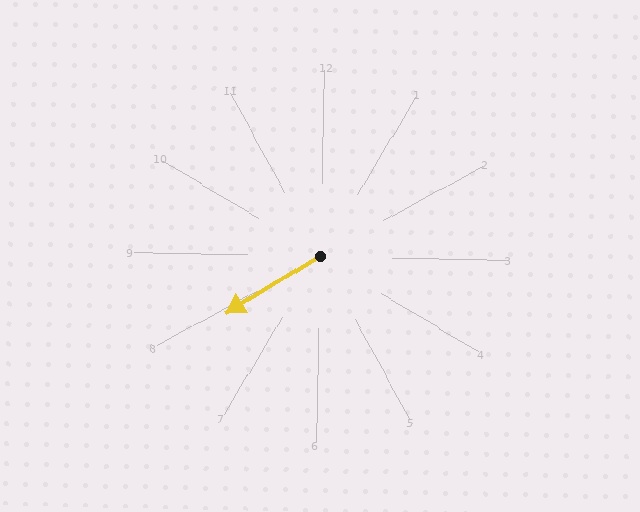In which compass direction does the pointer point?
Southwest.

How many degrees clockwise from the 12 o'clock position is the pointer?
Approximately 238 degrees.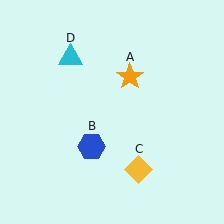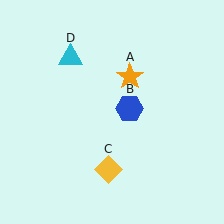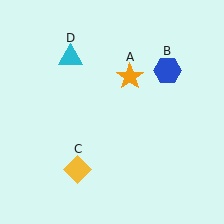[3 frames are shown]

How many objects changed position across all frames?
2 objects changed position: blue hexagon (object B), yellow diamond (object C).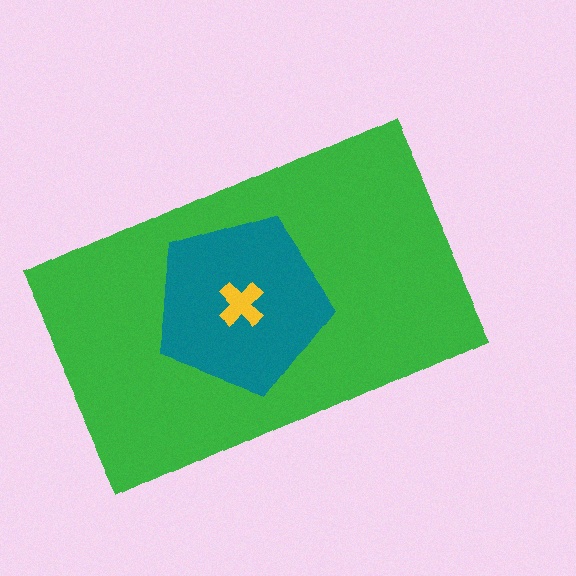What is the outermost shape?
The green rectangle.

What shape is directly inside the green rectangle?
The teal pentagon.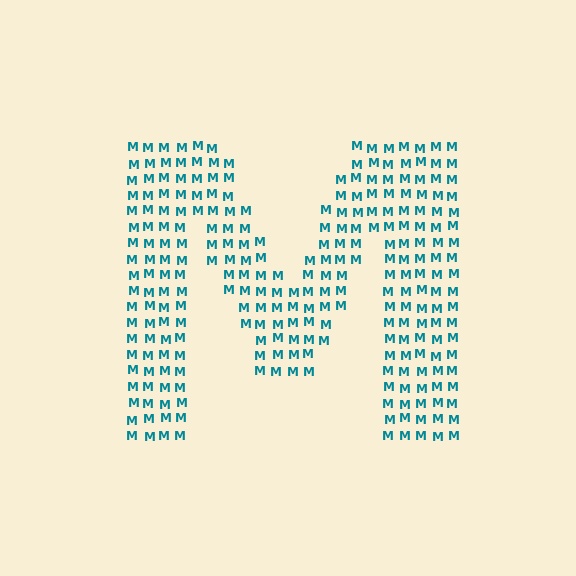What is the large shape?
The large shape is the letter M.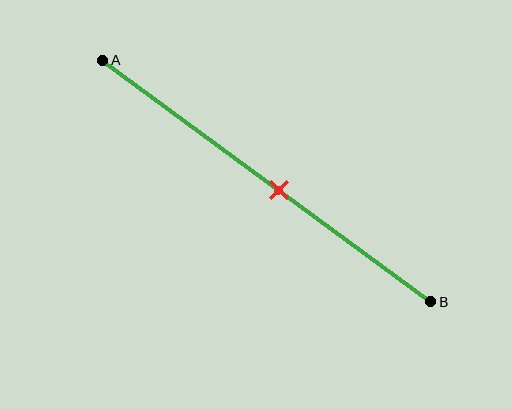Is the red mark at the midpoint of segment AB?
No, the mark is at about 55% from A, not at the 50% midpoint.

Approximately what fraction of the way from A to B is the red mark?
The red mark is approximately 55% of the way from A to B.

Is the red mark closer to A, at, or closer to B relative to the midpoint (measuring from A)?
The red mark is closer to point B than the midpoint of segment AB.